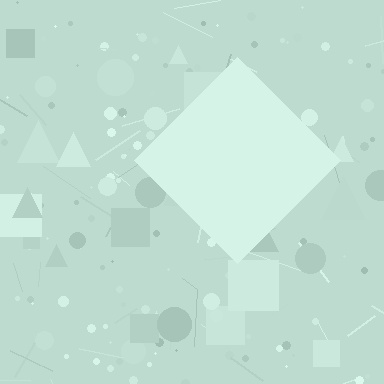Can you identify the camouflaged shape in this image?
The camouflaged shape is a diamond.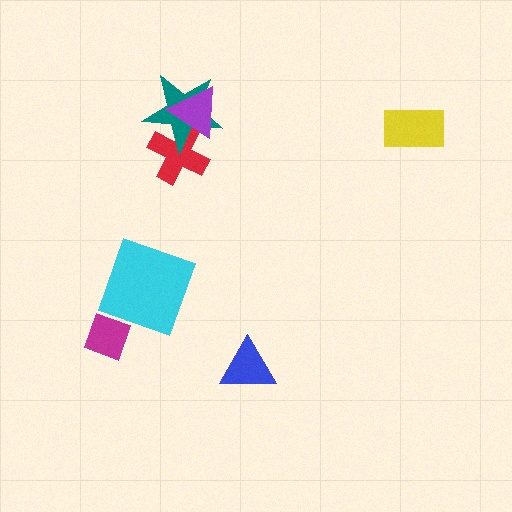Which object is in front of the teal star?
The purple triangle is in front of the teal star.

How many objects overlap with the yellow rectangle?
0 objects overlap with the yellow rectangle.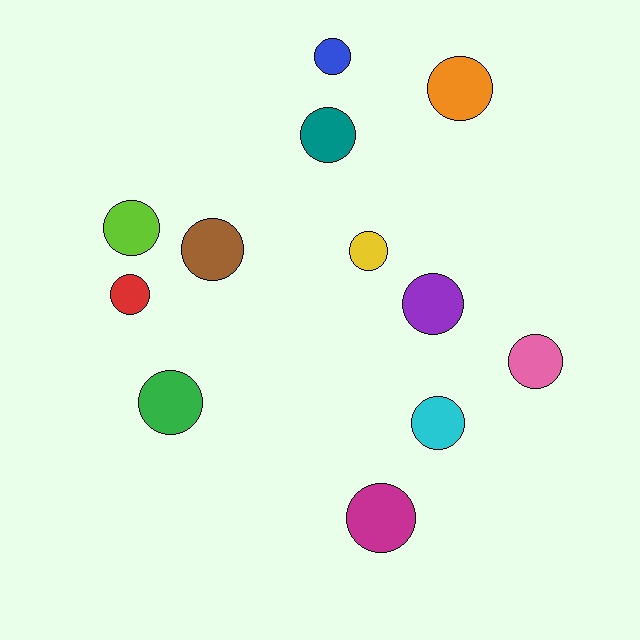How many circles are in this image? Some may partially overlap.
There are 12 circles.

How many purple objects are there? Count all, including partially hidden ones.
There is 1 purple object.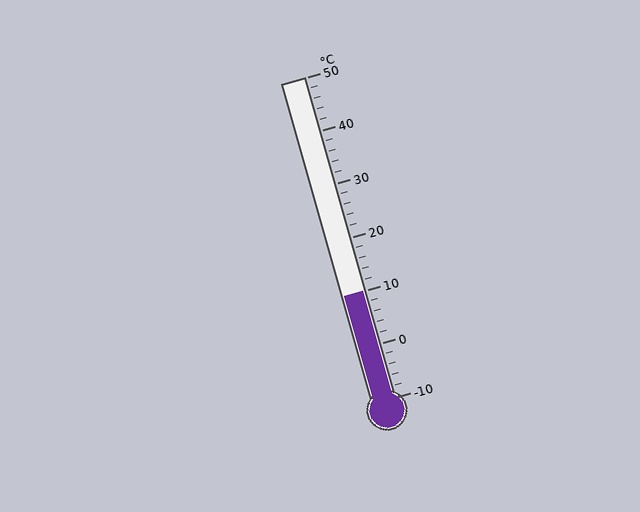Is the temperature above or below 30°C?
The temperature is below 30°C.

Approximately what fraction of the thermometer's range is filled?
The thermometer is filled to approximately 35% of its range.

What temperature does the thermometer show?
The thermometer shows approximately 10°C.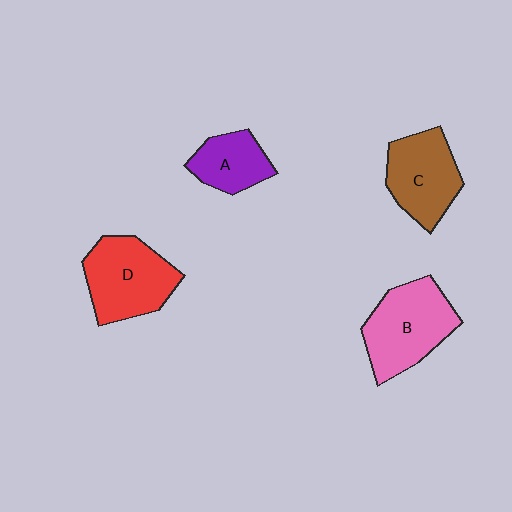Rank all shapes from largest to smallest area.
From largest to smallest: B (pink), D (red), C (brown), A (purple).